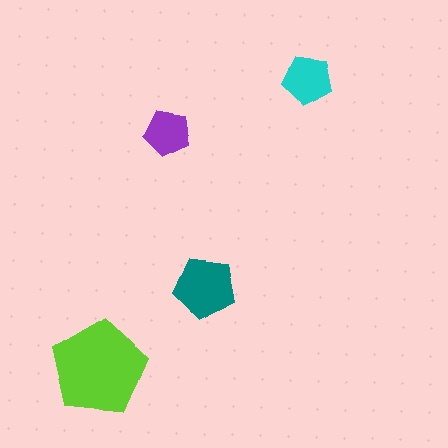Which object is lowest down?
The lime pentagon is bottommost.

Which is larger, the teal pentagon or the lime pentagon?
The lime one.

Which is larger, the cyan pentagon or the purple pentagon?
The cyan one.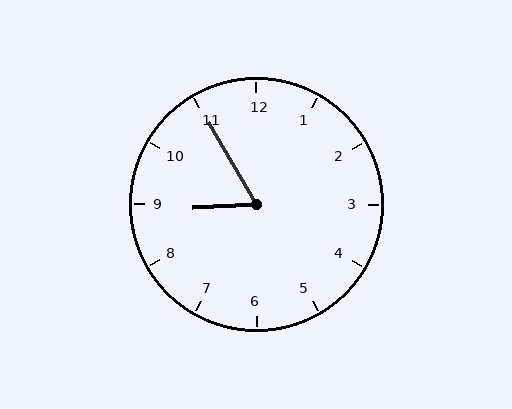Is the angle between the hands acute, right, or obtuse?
It is acute.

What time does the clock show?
8:55.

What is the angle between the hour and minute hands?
Approximately 62 degrees.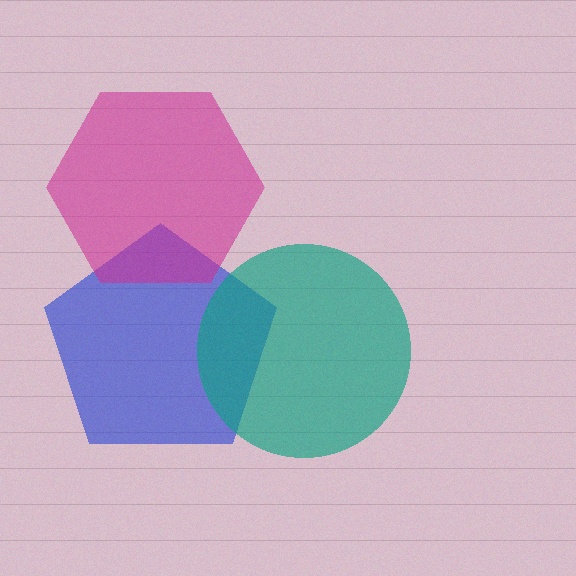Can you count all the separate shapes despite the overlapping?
Yes, there are 3 separate shapes.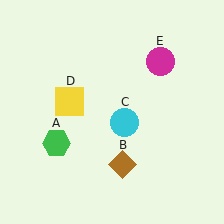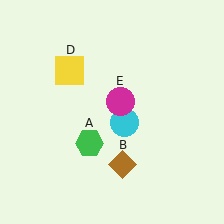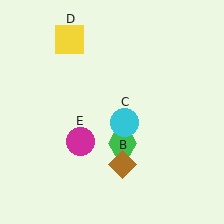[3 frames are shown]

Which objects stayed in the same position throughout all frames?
Brown diamond (object B) and cyan circle (object C) remained stationary.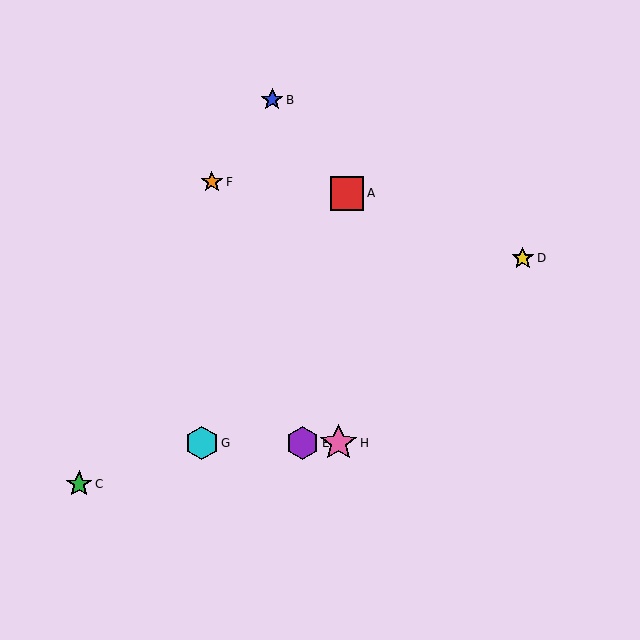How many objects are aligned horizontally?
3 objects (E, G, H) are aligned horizontally.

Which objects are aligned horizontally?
Objects E, G, H are aligned horizontally.